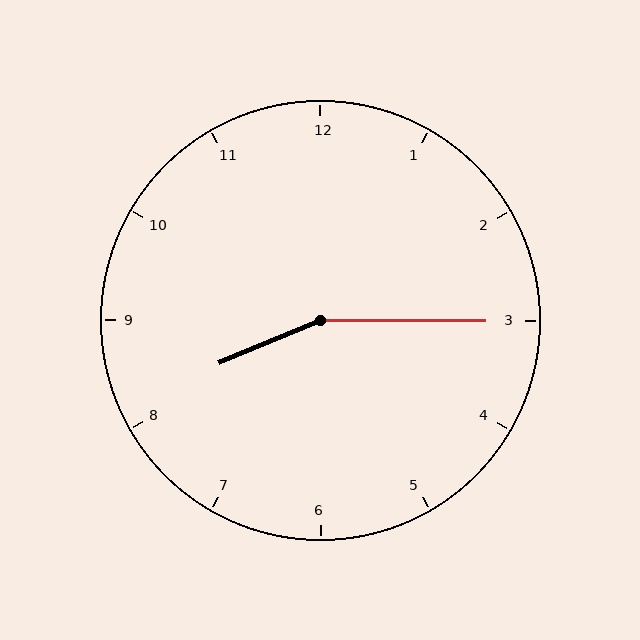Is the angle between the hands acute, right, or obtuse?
It is obtuse.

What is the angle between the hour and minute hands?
Approximately 158 degrees.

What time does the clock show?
8:15.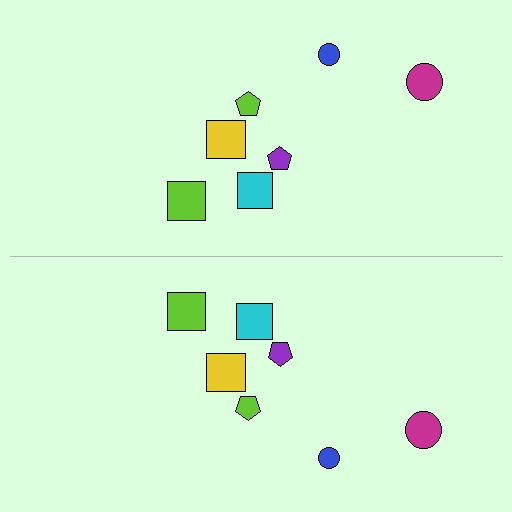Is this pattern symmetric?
Yes, this pattern has bilateral (reflection) symmetry.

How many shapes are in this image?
There are 14 shapes in this image.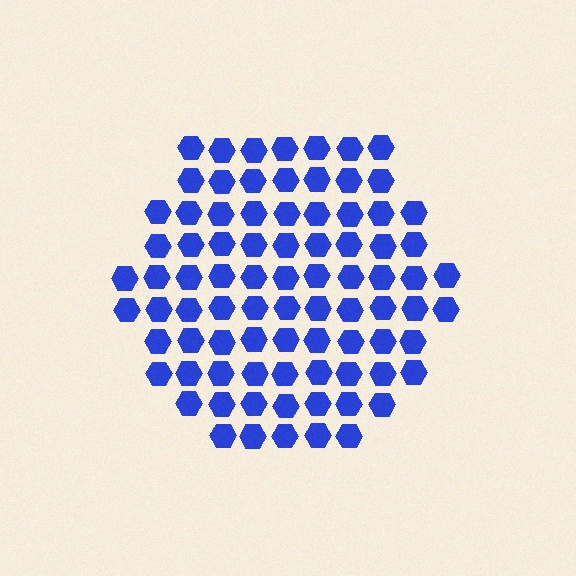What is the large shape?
The large shape is a hexagon.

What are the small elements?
The small elements are hexagons.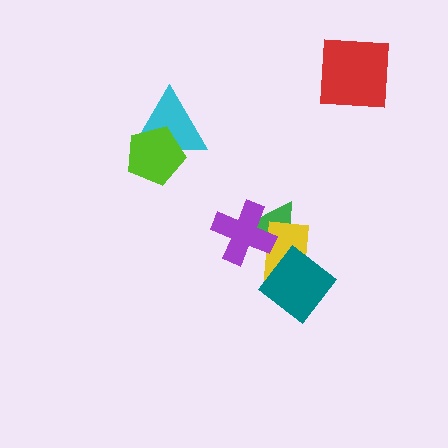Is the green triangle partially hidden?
Yes, it is partially covered by another shape.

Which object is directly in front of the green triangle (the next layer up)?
The yellow rectangle is directly in front of the green triangle.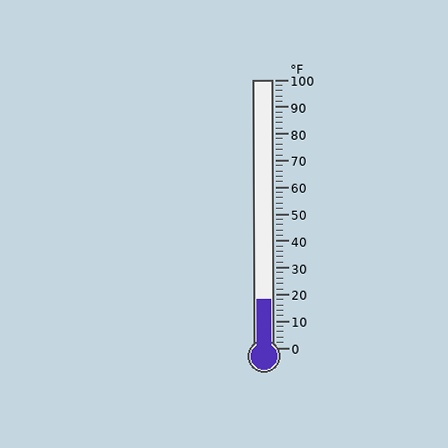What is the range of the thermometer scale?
The thermometer scale ranges from 0°F to 100°F.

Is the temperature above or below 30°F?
The temperature is below 30°F.